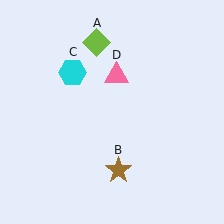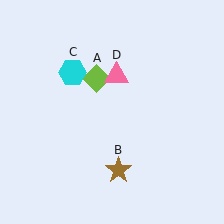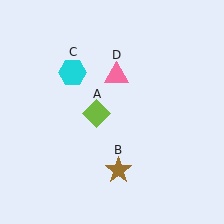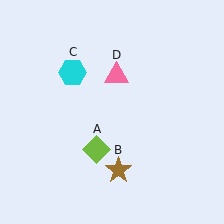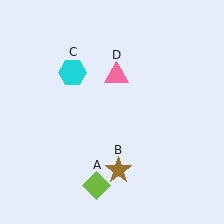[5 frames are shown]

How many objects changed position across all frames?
1 object changed position: lime diamond (object A).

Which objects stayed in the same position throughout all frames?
Brown star (object B) and cyan hexagon (object C) and pink triangle (object D) remained stationary.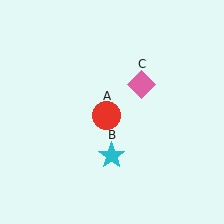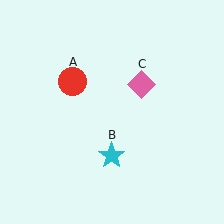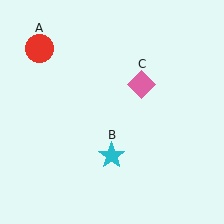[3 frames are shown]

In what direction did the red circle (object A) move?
The red circle (object A) moved up and to the left.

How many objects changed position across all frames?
1 object changed position: red circle (object A).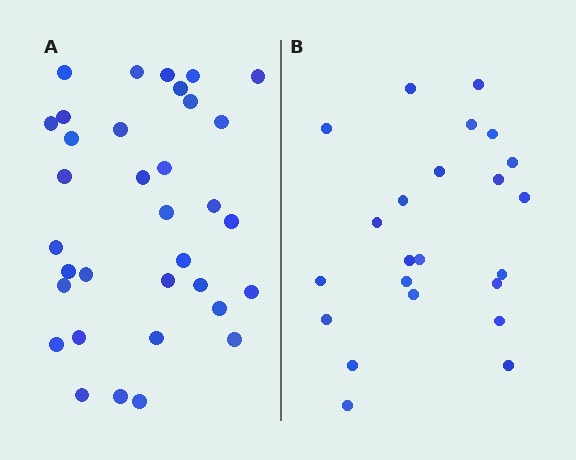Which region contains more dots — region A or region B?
Region A (the left region) has more dots.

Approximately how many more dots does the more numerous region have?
Region A has roughly 12 or so more dots than region B.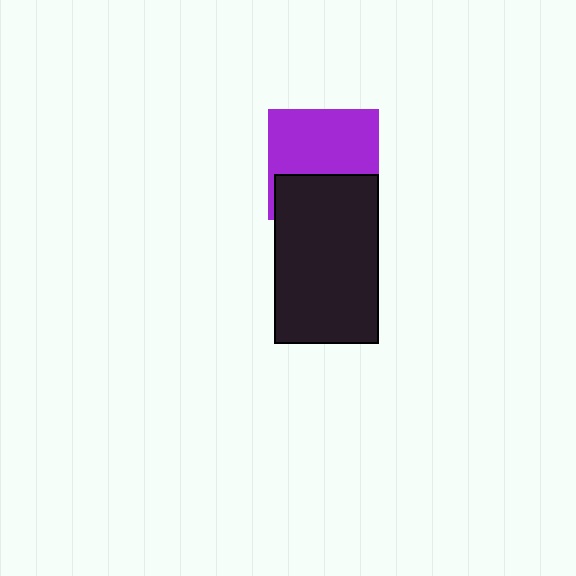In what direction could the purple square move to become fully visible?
The purple square could move up. That would shift it out from behind the black rectangle entirely.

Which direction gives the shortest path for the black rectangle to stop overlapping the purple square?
Moving down gives the shortest separation.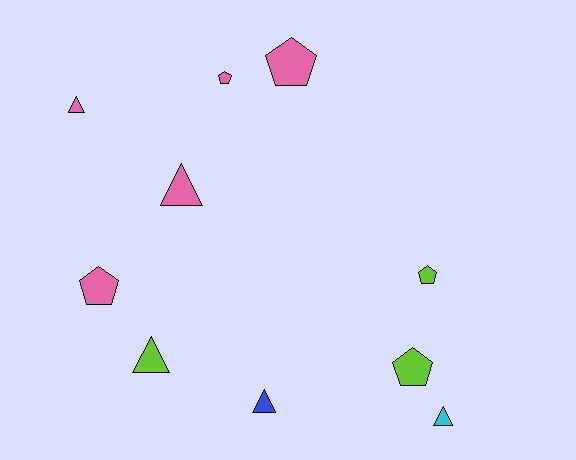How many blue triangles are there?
There is 1 blue triangle.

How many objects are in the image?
There are 10 objects.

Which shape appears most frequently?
Pentagon, with 5 objects.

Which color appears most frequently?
Pink, with 5 objects.